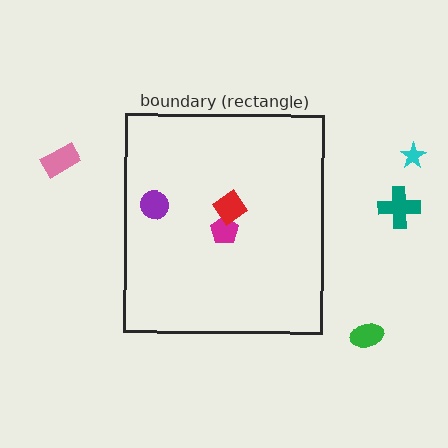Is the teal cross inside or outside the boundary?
Outside.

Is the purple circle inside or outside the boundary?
Inside.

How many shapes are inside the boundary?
3 inside, 4 outside.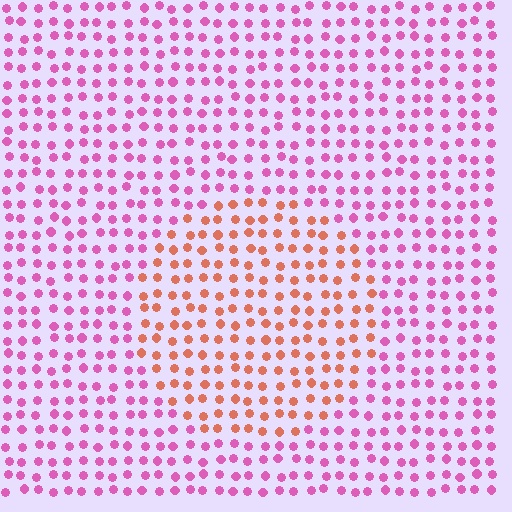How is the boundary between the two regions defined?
The boundary is defined purely by a slight shift in hue (about 52 degrees). Spacing, size, and orientation are identical on both sides.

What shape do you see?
I see a circle.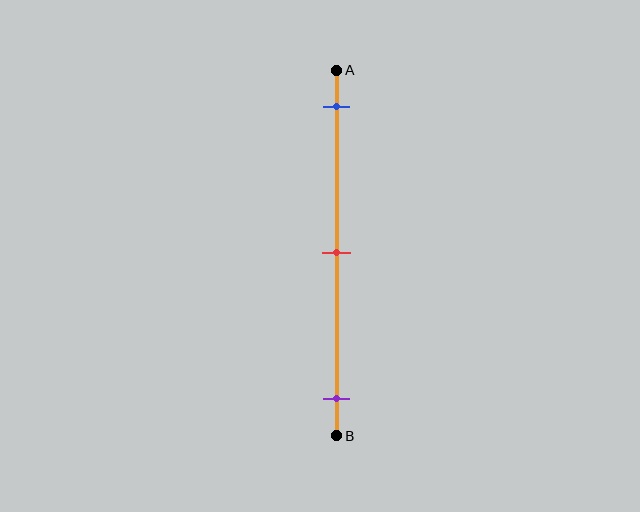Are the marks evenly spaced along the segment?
Yes, the marks are approximately evenly spaced.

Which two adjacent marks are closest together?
The blue and red marks are the closest adjacent pair.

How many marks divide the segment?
There are 3 marks dividing the segment.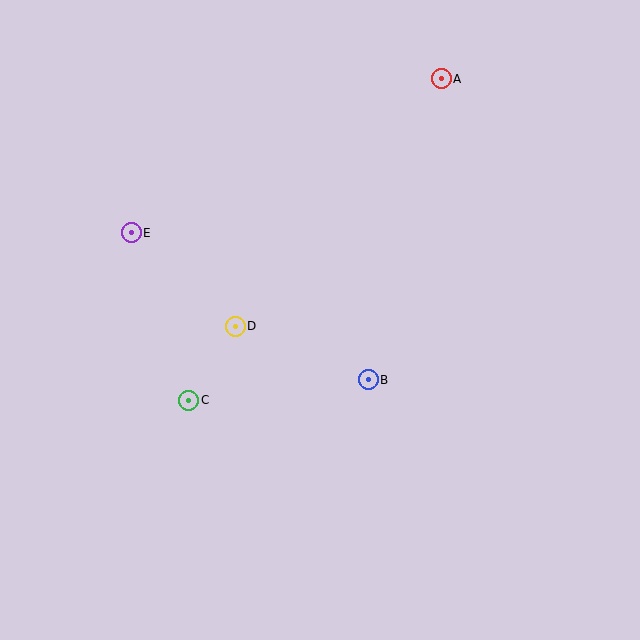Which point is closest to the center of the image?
Point B at (368, 380) is closest to the center.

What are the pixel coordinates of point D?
Point D is at (235, 326).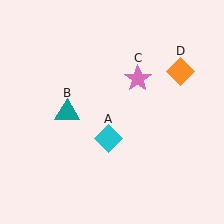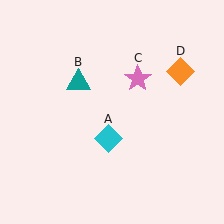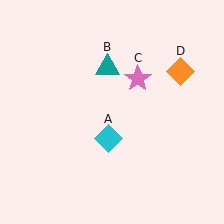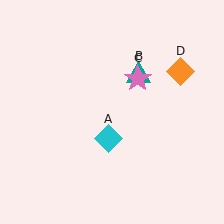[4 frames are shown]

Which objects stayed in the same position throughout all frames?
Cyan diamond (object A) and pink star (object C) and orange diamond (object D) remained stationary.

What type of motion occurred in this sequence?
The teal triangle (object B) rotated clockwise around the center of the scene.